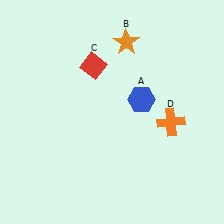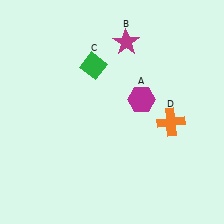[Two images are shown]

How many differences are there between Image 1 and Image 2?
There are 3 differences between the two images.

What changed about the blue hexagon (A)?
In Image 1, A is blue. In Image 2, it changed to magenta.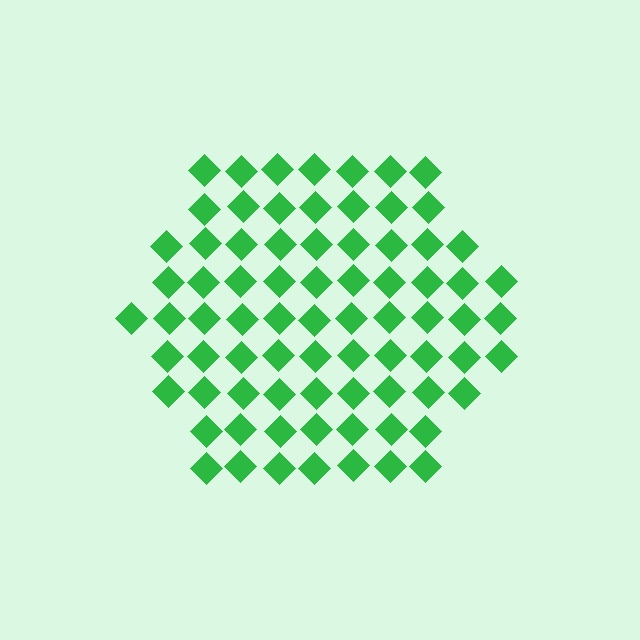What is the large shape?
The large shape is a hexagon.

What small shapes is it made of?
It is made of small diamonds.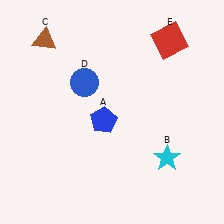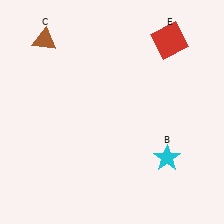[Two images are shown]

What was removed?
The blue pentagon (A), the blue circle (D) were removed in Image 2.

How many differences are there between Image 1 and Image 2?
There are 2 differences between the two images.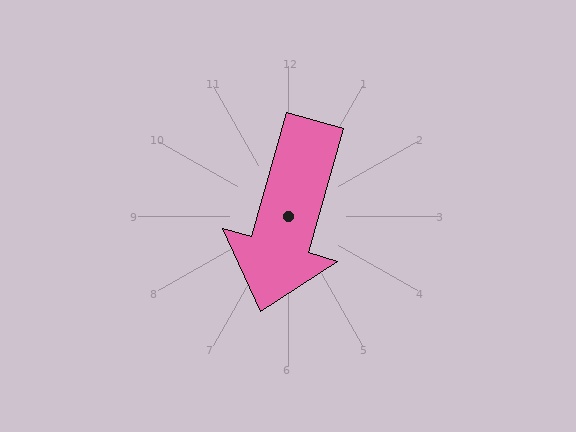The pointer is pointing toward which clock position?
Roughly 7 o'clock.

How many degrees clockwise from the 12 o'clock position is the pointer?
Approximately 196 degrees.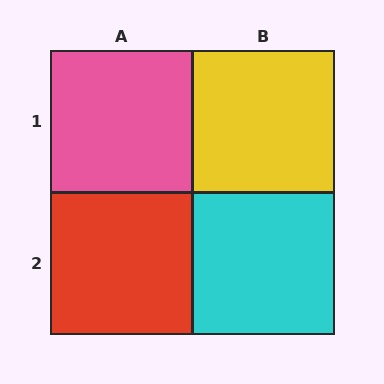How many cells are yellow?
1 cell is yellow.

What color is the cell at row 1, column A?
Pink.